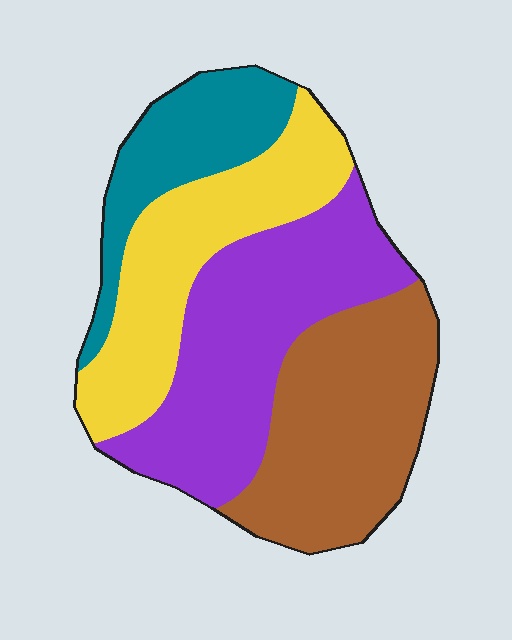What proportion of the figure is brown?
Brown covers 29% of the figure.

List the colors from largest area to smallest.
From largest to smallest: purple, brown, yellow, teal.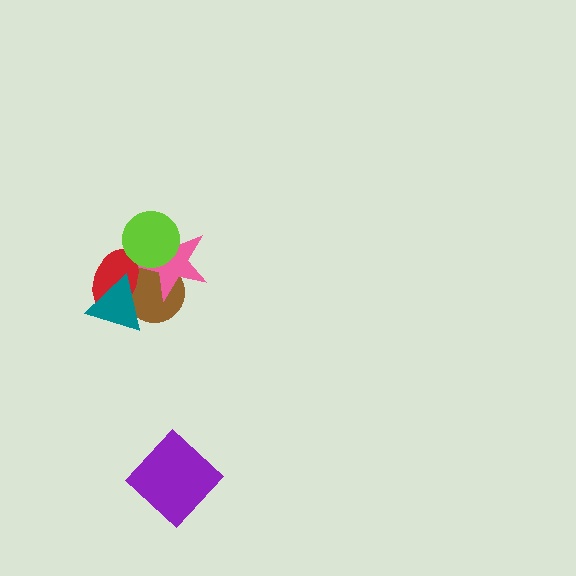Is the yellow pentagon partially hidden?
Yes, it is partially covered by another shape.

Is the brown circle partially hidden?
Yes, it is partially covered by another shape.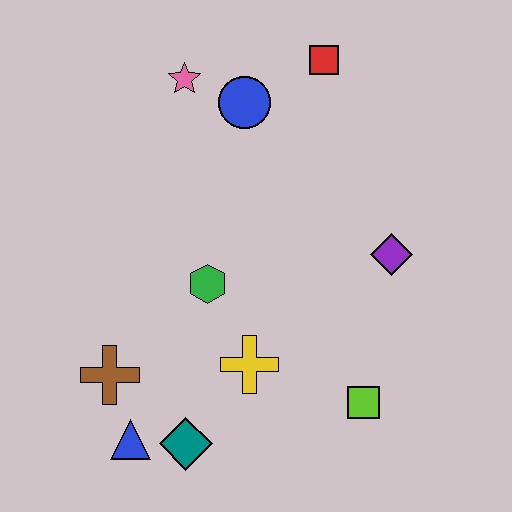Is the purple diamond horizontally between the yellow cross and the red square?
No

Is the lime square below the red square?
Yes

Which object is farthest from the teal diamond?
The red square is farthest from the teal diamond.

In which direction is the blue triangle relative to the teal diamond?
The blue triangle is to the left of the teal diamond.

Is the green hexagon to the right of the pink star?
Yes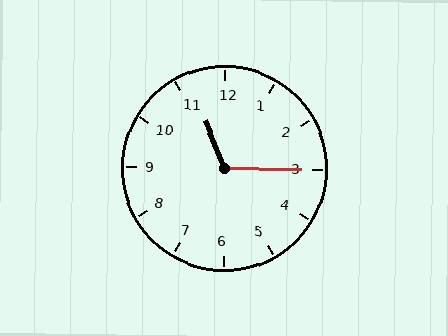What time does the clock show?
11:15.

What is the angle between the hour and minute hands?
Approximately 112 degrees.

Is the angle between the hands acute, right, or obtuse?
It is obtuse.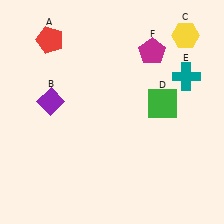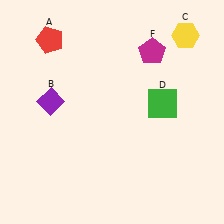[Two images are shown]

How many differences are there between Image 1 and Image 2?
There is 1 difference between the two images.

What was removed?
The teal cross (E) was removed in Image 2.